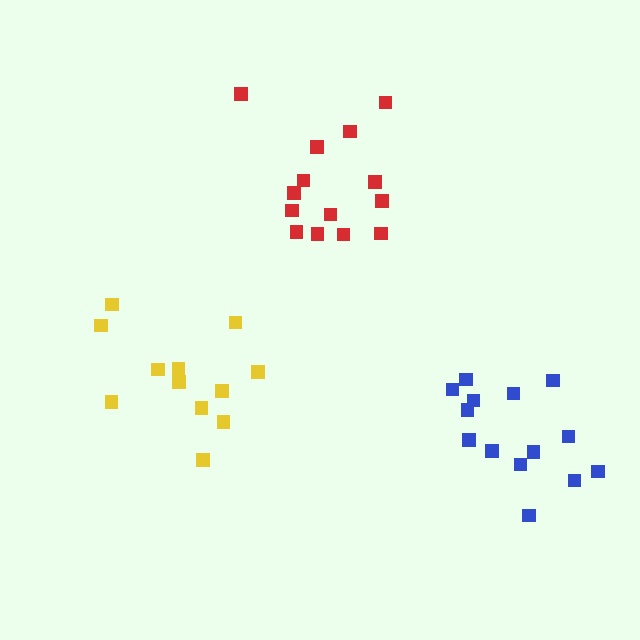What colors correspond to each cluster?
The clusters are colored: yellow, blue, red.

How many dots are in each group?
Group 1: 12 dots, Group 2: 14 dots, Group 3: 14 dots (40 total).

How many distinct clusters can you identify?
There are 3 distinct clusters.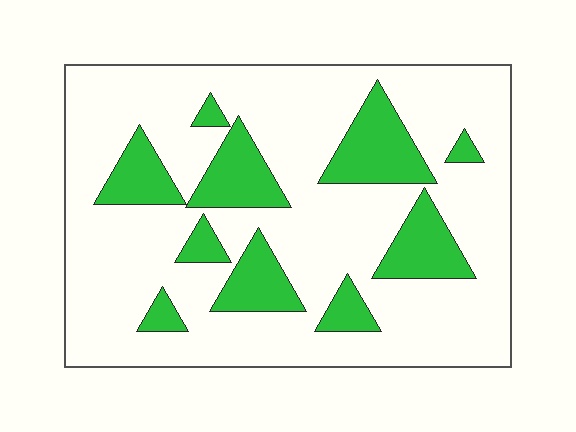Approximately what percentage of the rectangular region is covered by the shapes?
Approximately 20%.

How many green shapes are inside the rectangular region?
10.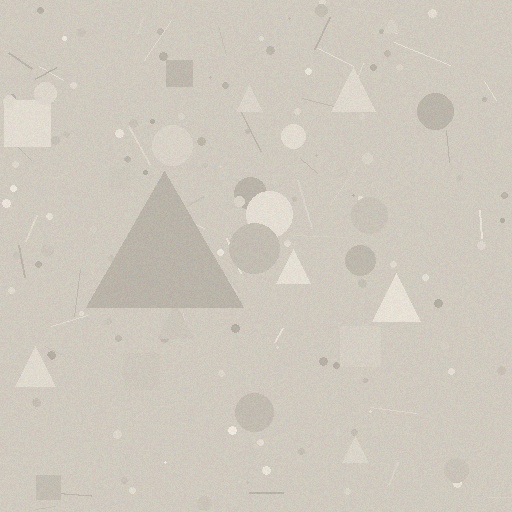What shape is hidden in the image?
A triangle is hidden in the image.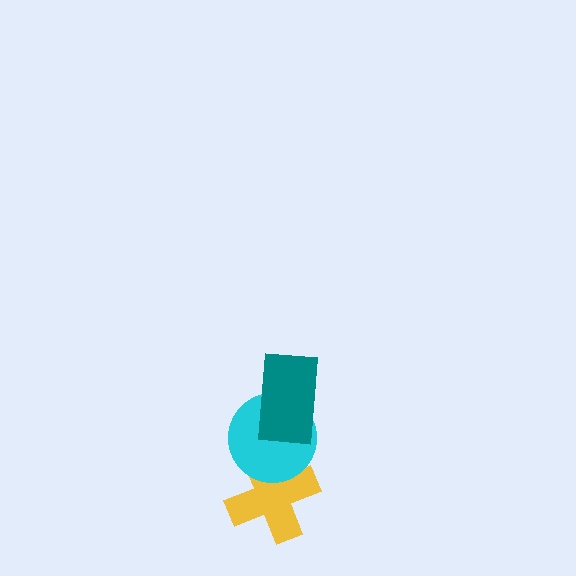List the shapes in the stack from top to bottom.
From top to bottom: the teal rectangle, the cyan circle, the yellow cross.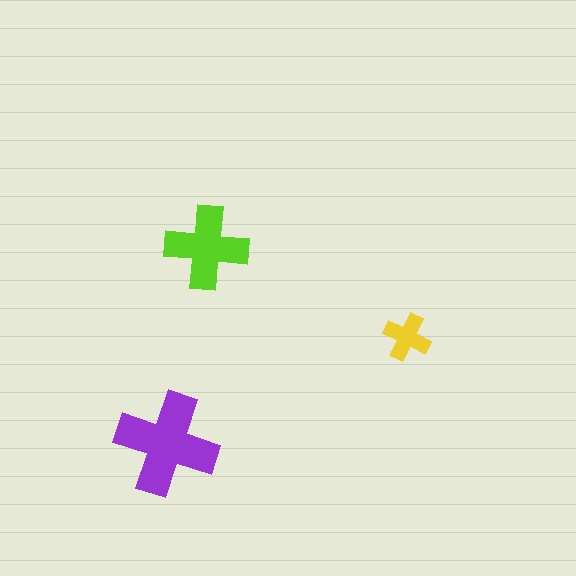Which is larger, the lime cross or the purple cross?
The purple one.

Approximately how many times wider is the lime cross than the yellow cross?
About 2 times wider.